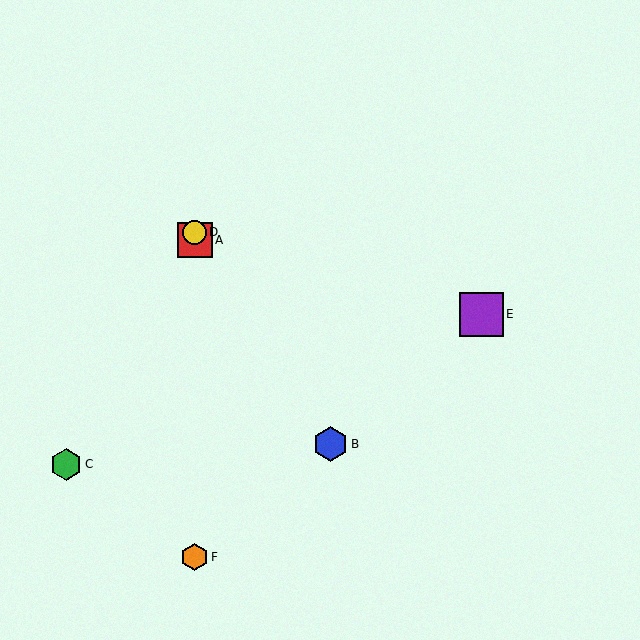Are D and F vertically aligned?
Yes, both are at x≈195.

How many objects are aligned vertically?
3 objects (A, D, F) are aligned vertically.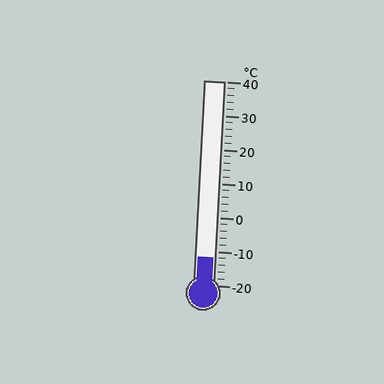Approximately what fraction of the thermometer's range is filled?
The thermometer is filled to approximately 15% of its range.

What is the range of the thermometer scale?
The thermometer scale ranges from -20°C to 40°C.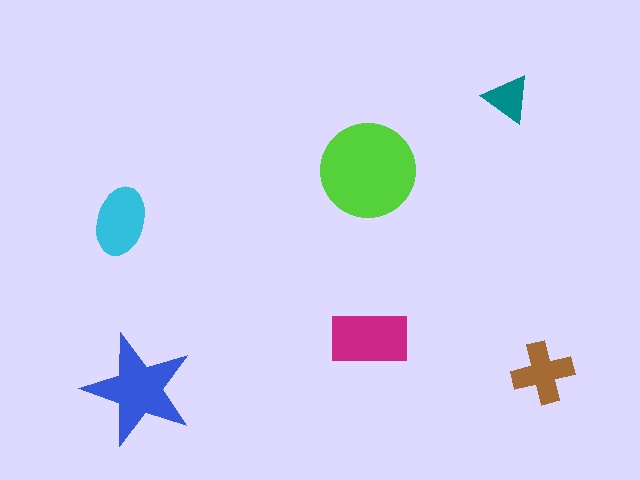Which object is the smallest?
The teal triangle.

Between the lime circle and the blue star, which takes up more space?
The lime circle.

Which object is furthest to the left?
The cyan ellipse is leftmost.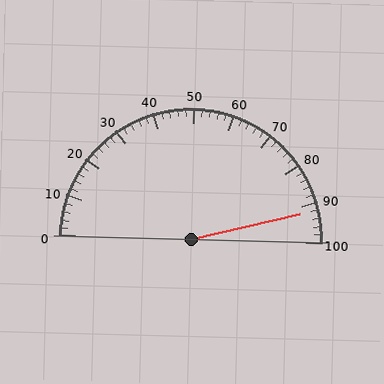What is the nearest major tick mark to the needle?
The nearest major tick mark is 90.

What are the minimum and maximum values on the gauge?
The gauge ranges from 0 to 100.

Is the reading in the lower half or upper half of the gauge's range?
The reading is in the upper half of the range (0 to 100).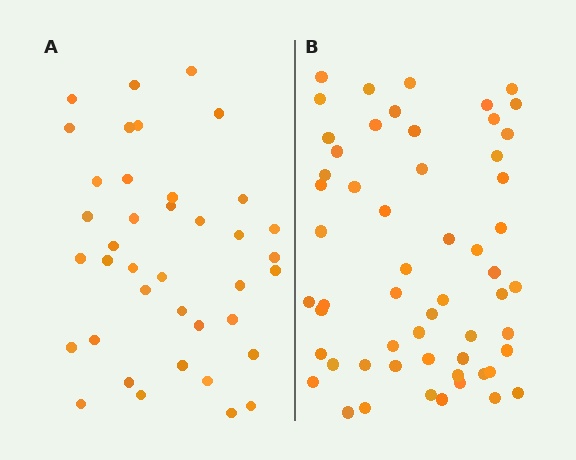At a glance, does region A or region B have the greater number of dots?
Region B (the right region) has more dots.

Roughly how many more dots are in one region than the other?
Region B has approximately 20 more dots than region A.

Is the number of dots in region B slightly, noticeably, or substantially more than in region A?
Region B has substantially more. The ratio is roughly 1.5 to 1.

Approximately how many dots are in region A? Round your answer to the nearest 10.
About 40 dots. (The exact count is 39, which rounds to 40.)